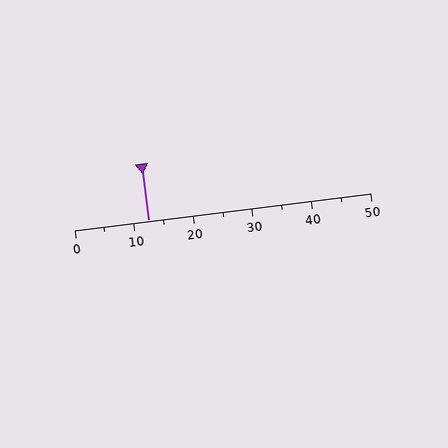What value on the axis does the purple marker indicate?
The marker indicates approximately 12.5.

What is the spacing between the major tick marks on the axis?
The major ticks are spaced 10 apart.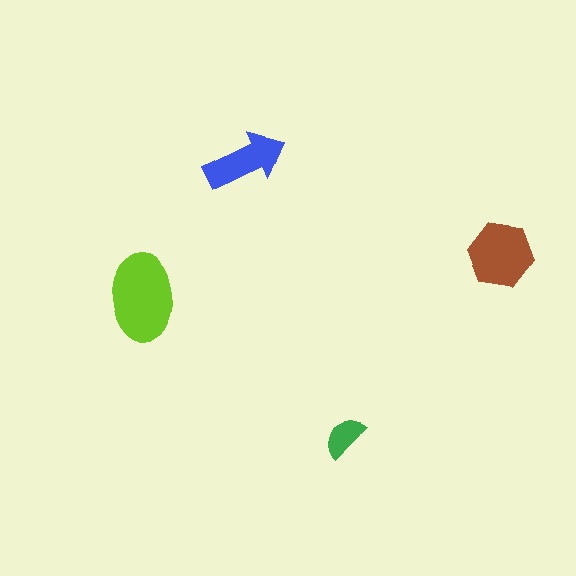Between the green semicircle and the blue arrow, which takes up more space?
The blue arrow.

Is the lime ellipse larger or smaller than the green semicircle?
Larger.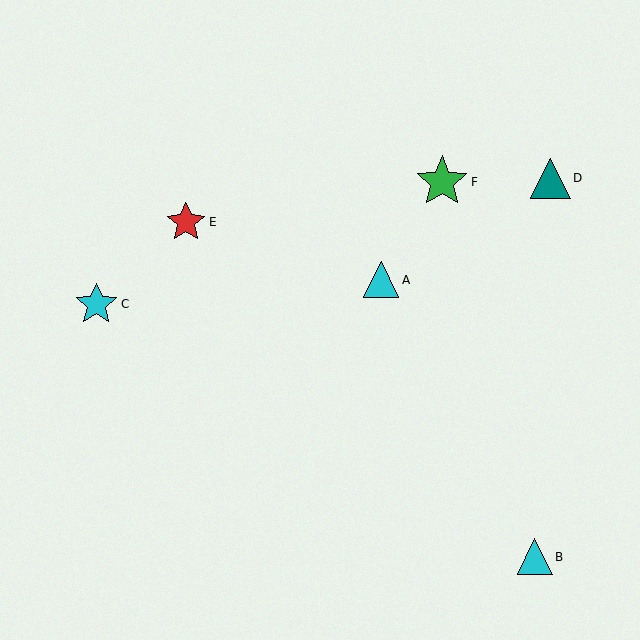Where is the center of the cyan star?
The center of the cyan star is at (96, 304).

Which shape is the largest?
The green star (labeled F) is the largest.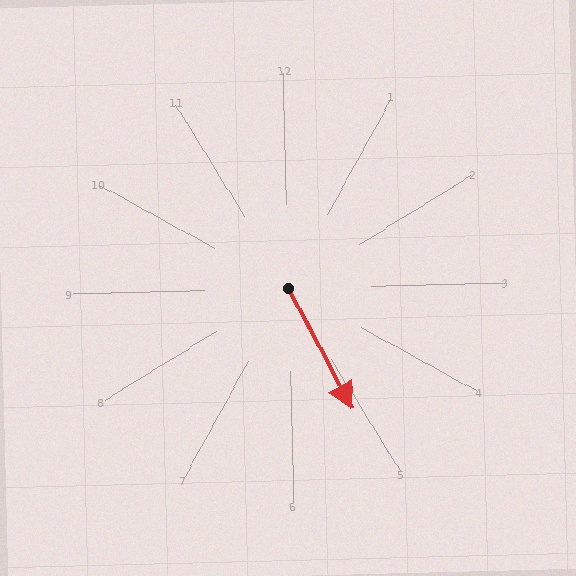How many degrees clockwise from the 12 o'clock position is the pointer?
Approximately 153 degrees.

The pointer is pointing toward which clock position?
Roughly 5 o'clock.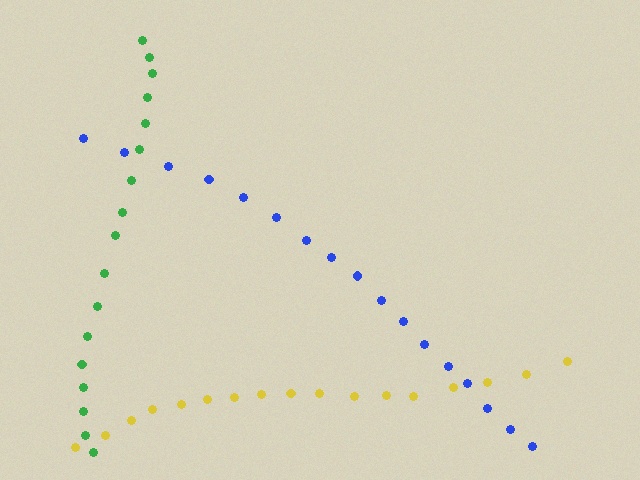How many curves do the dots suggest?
There are 3 distinct paths.